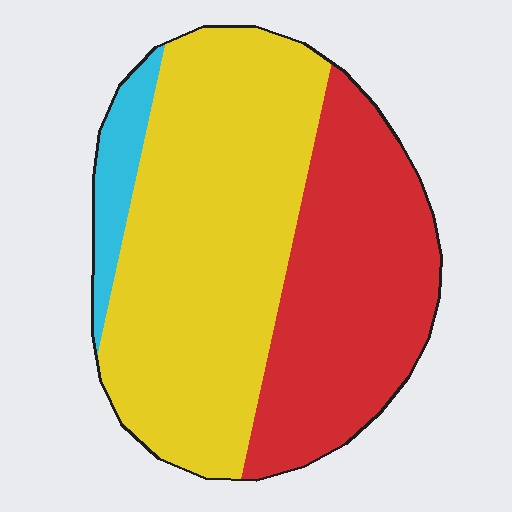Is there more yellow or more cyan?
Yellow.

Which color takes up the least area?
Cyan, at roughly 5%.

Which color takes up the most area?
Yellow, at roughly 55%.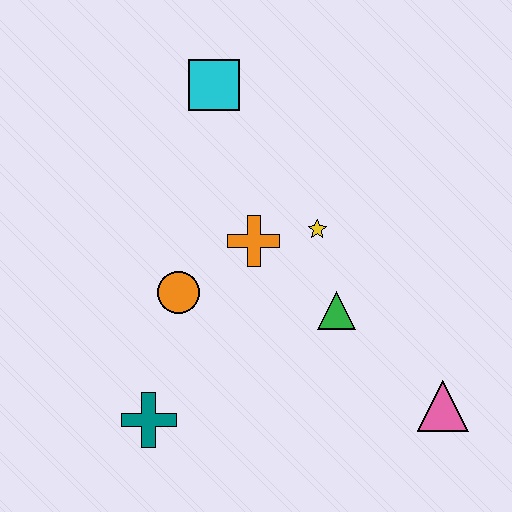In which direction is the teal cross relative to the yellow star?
The teal cross is below the yellow star.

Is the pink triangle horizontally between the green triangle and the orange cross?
No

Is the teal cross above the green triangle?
No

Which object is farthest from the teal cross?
The cyan square is farthest from the teal cross.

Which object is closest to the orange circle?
The orange cross is closest to the orange circle.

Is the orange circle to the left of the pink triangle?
Yes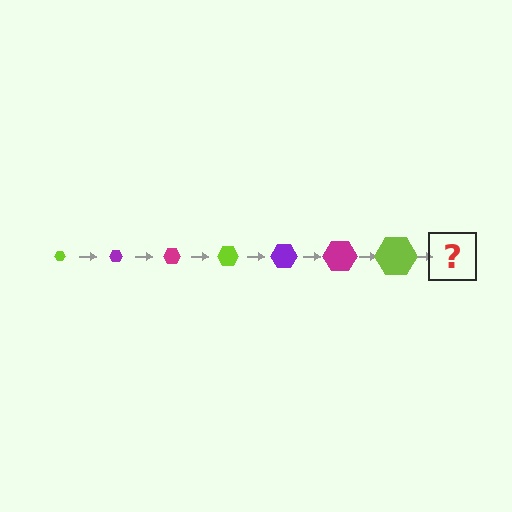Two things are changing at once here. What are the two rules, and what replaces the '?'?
The two rules are that the hexagon grows larger each step and the color cycles through lime, purple, and magenta. The '?' should be a purple hexagon, larger than the previous one.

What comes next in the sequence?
The next element should be a purple hexagon, larger than the previous one.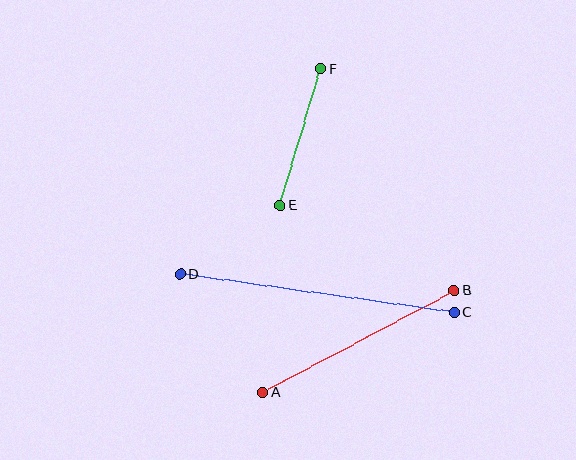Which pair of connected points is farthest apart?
Points C and D are farthest apart.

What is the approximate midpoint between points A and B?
The midpoint is at approximately (358, 342) pixels.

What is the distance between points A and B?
The distance is approximately 218 pixels.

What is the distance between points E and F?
The distance is approximately 142 pixels.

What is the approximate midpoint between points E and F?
The midpoint is at approximately (301, 137) pixels.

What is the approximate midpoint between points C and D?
The midpoint is at approximately (317, 293) pixels.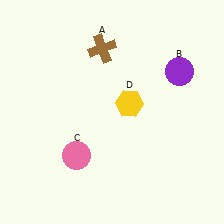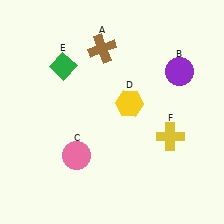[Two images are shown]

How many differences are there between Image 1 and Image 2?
There are 2 differences between the two images.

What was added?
A green diamond (E), a yellow cross (F) were added in Image 2.